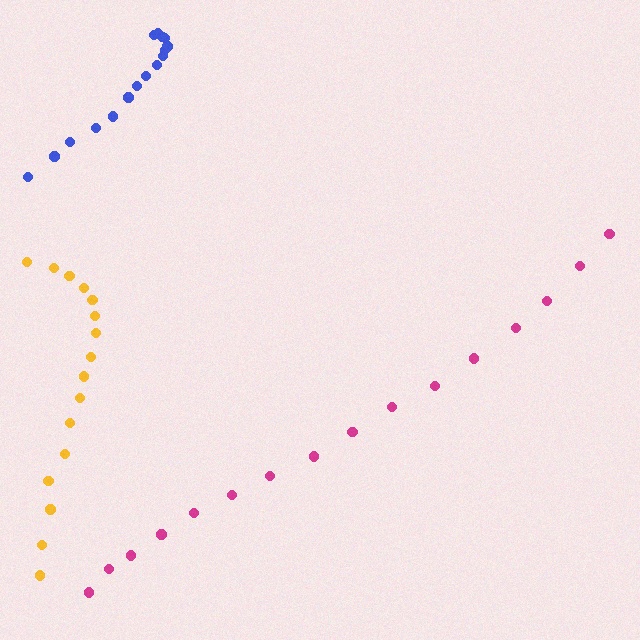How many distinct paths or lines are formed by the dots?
There are 3 distinct paths.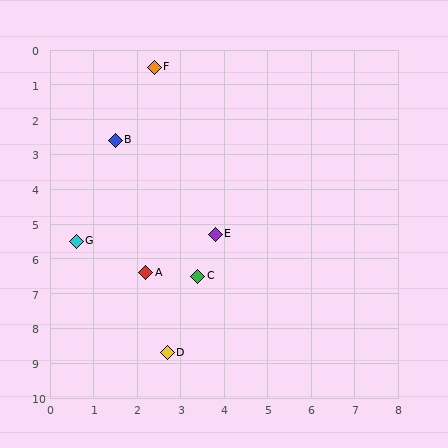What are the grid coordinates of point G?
Point G is at approximately (0.6, 5.5).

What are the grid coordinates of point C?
Point C is at approximately (3.4, 6.5).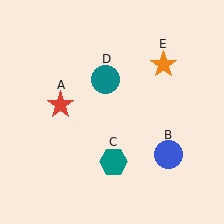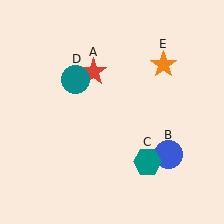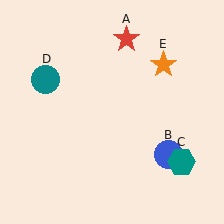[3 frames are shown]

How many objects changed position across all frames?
3 objects changed position: red star (object A), teal hexagon (object C), teal circle (object D).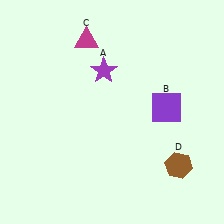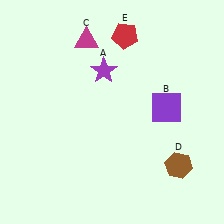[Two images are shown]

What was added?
A red pentagon (E) was added in Image 2.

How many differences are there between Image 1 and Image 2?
There is 1 difference between the two images.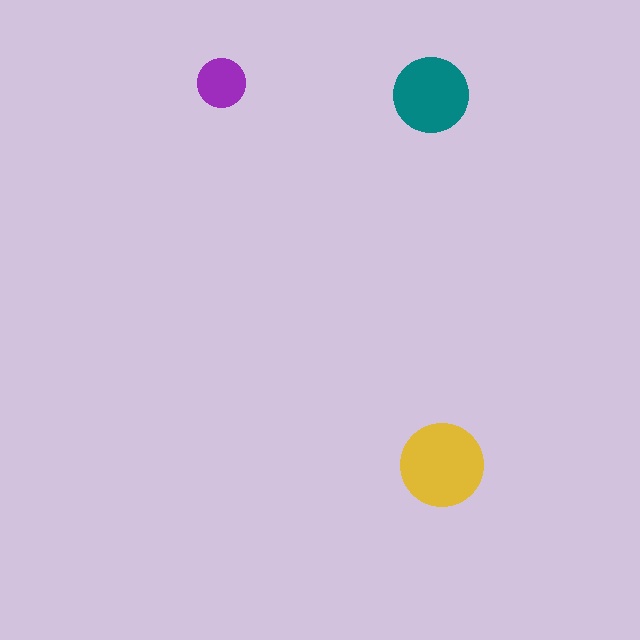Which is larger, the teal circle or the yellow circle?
The yellow one.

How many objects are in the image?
There are 3 objects in the image.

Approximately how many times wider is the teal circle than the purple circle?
About 1.5 times wider.